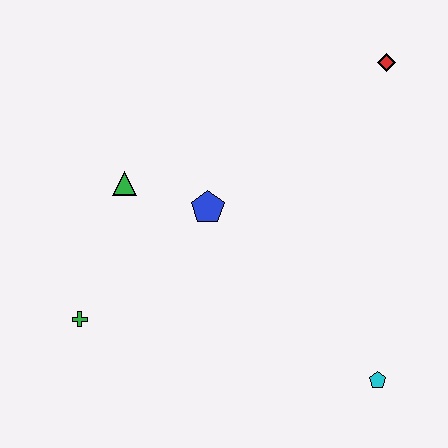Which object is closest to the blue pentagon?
The green triangle is closest to the blue pentagon.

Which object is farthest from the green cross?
The red diamond is farthest from the green cross.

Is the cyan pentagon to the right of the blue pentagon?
Yes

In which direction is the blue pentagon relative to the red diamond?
The blue pentagon is to the left of the red diamond.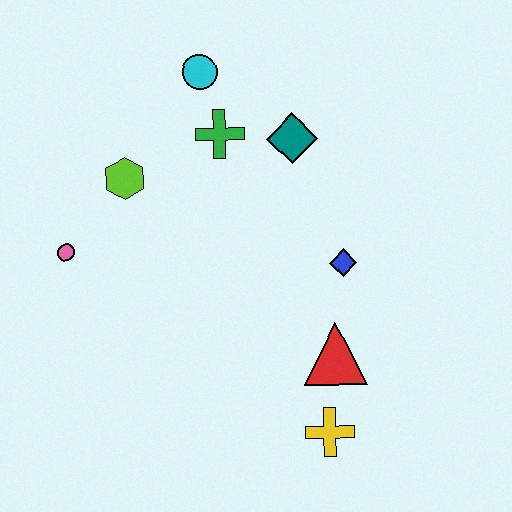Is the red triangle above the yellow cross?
Yes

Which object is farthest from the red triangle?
The cyan circle is farthest from the red triangle.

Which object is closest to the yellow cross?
The red triangle is closest to the yellow cross.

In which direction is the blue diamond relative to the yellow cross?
The blue diamond is above the yellow cross.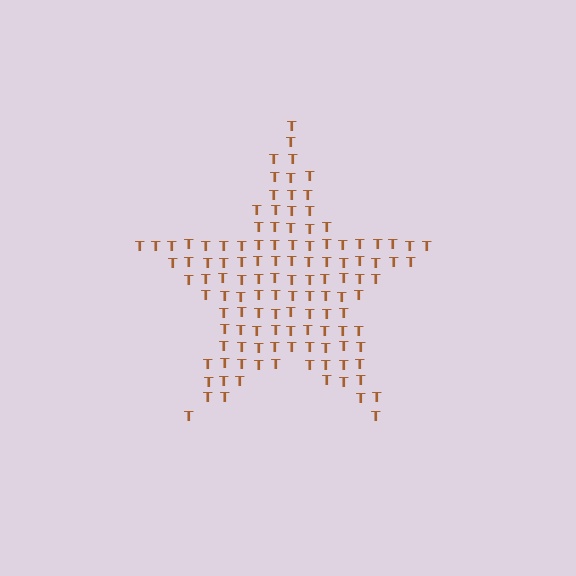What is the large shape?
The large shape is a star.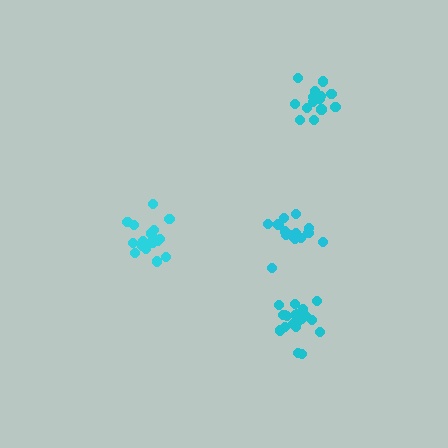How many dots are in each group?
Group 1: 14 dots, Group 2: 18 dots, Group 3: 20 dots, Group 4: 14 dots (66 total).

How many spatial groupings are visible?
There are 4 spatial groupings.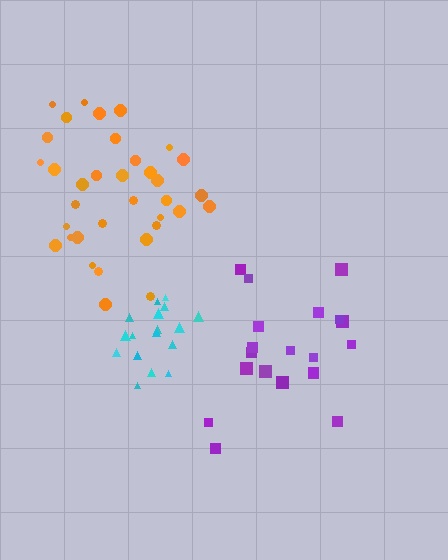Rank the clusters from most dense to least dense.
cyan, orange, purple.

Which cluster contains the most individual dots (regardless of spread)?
Orange (35).